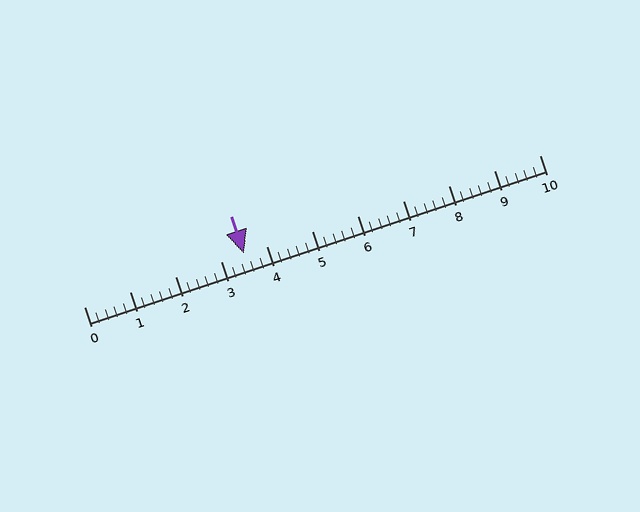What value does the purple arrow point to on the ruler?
The purple arrow points to approximately 3.5.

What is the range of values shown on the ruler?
The ruler shows values from 0 to 10.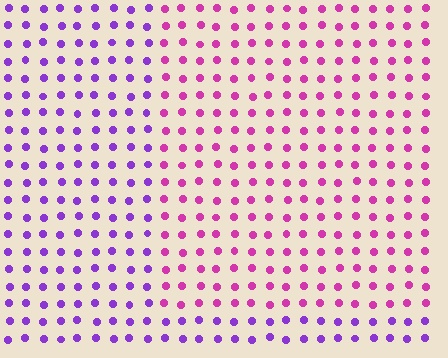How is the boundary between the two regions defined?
The boundary is defined purely by a slight shift in hue (about 41 degrees). Spacing, size, and orientation are identical on both sides.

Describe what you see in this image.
The image is filled with small purple elements in a uniform arrangement. A rectangle-shaped region is visible where the elements are tinted to a slightly different hue, forming a subtle color boundary.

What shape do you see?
I see a rectangle.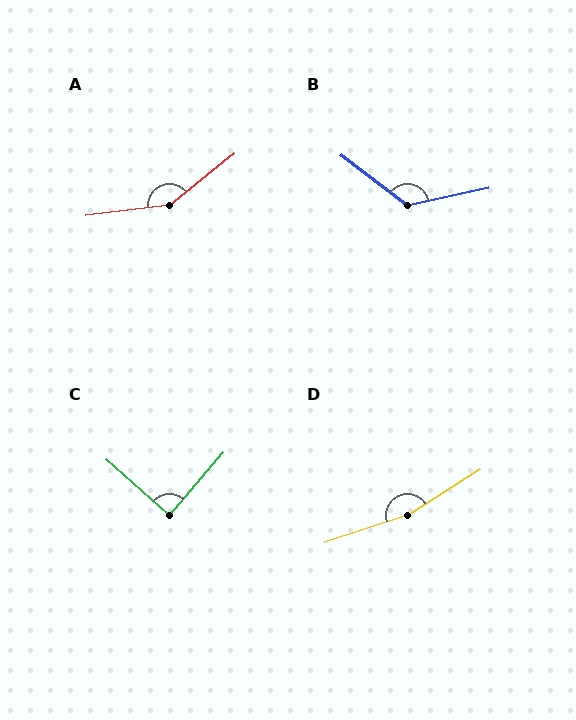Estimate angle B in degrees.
Approximately 131 degrees.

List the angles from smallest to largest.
C (89°), B (131°), A (148°), D (166°).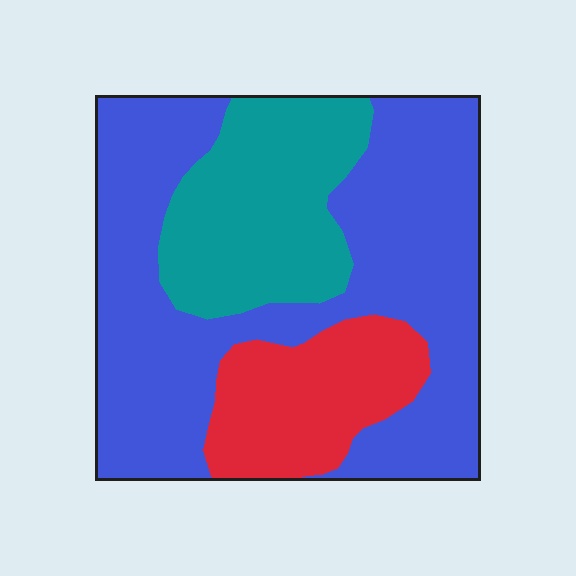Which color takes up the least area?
Red, at roughly 20%.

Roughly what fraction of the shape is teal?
Teal takes up less than a quarter of the shape.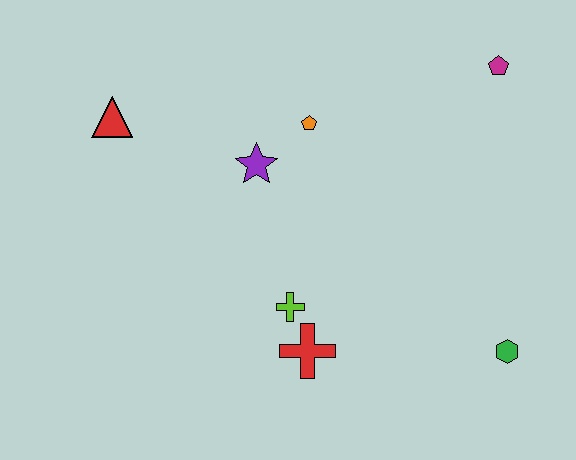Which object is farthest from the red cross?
The magenta pentagon is farthest from the red cross.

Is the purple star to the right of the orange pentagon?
No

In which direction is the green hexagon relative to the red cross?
The green hexagon is to the right of the red cross.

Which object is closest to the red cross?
The lime cross is closest to the red cross.